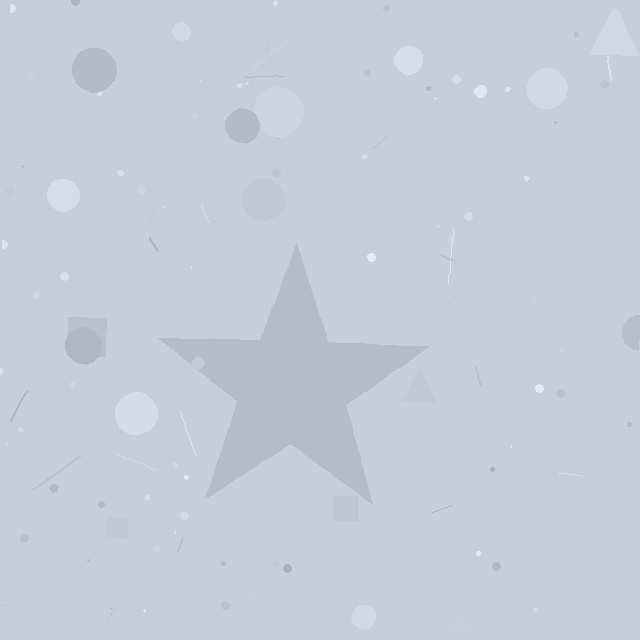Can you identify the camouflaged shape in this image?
The camouflaged shape is a star.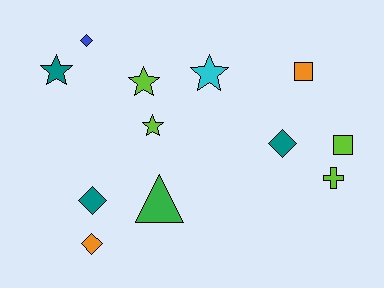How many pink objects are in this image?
There are no pink objects.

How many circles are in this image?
There are no circles.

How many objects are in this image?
There are 12 objects.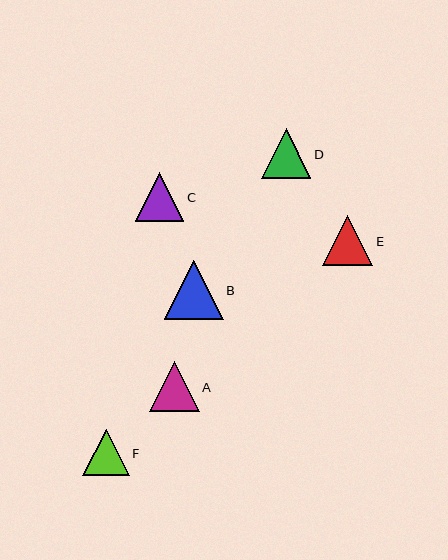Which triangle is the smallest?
Triangle F is the smallest with a size of approximately 46 pixels.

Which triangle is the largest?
Triangle B is the largest with a size of approximately 59 pixels.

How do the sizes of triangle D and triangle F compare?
Triangle D and triangle F are approximately the same size.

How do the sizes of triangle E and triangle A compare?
Triangle E and triangle A are approximately the same size.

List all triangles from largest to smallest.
From largest to smallest: B, E, A, D, C, F.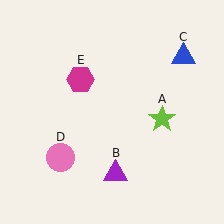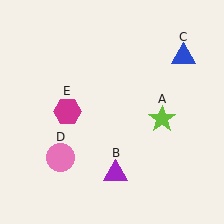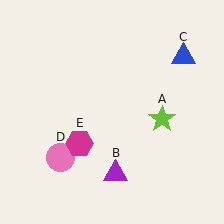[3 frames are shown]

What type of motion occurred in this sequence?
The magenta hexagon (object E) rotated counterclockwise around the center of the scene.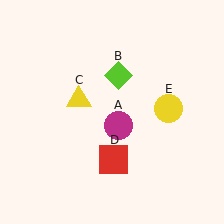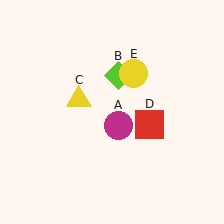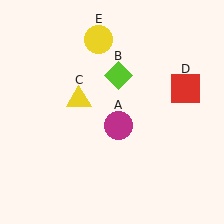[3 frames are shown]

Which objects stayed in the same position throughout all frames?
Magenta circle (object A) and lime diamond (object B) and yellow triangle (object C) remained stationary.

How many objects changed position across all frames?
2 objects changed position: red square (object D), yellow circle (object E).